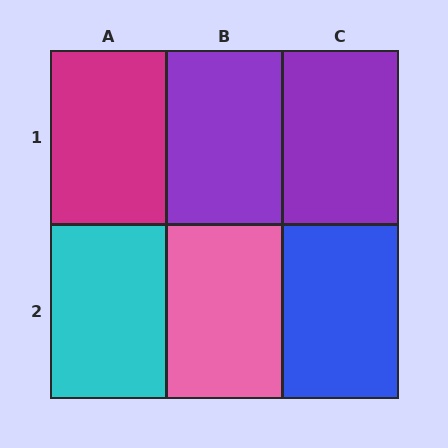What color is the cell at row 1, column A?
Magenta.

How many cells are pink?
1 cell is pink.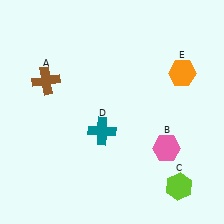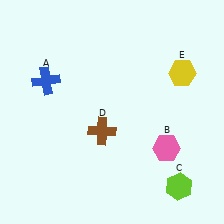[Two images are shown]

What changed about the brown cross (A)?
In Image 1, A is brown. In Image 2, it changed to blue.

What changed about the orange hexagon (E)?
In Image 1, E is orange. In Image 2, it changed to yellow.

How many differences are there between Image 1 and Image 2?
There are 3 differences between the two images.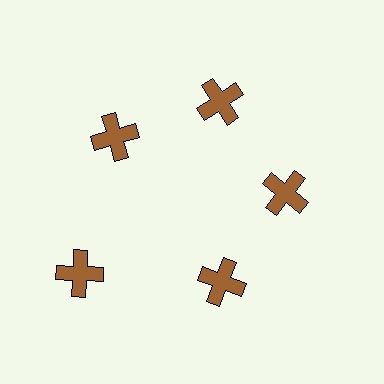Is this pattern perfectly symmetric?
No. The 5 brown crosses are arranged in a ring, but one element near the 8 o'clock position is pushed outward from the center, breaking the 5-fold rotational symmetry.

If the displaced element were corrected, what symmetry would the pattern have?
It would have 5-fold rotational symmetry — the pattern would map onto itself every 72 degrees.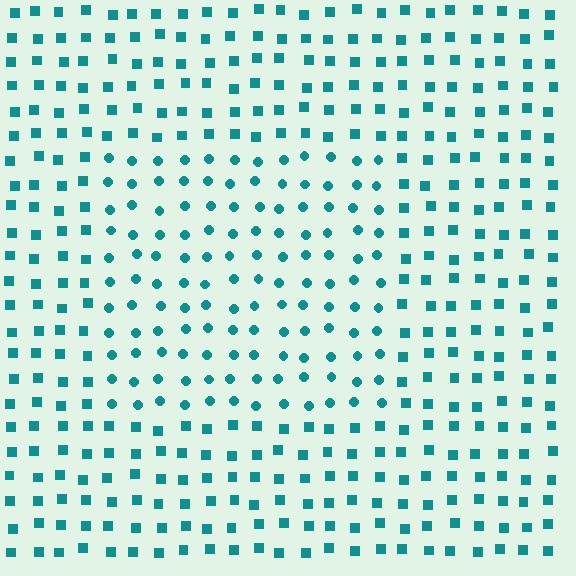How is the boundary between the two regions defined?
The boundary is defined by a change in element shape: circles inside vs. squares outside. All elements share the same color and spacing.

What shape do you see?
I see a rectangle.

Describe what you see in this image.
The image is filled with small teal elements arranged in a uniform grid. A rectangle-shaped region contains circles, while the surrounding area contains squares. The boundary is defined purely by the change in element shape.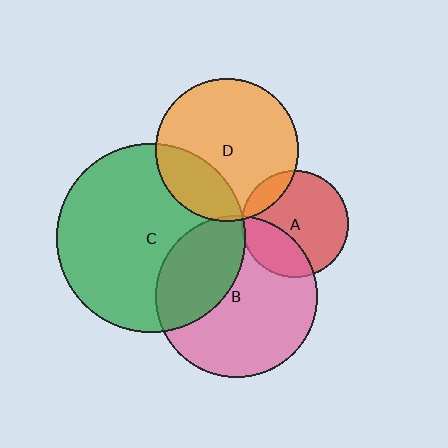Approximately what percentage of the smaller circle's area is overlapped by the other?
Approximately 25%.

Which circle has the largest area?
Circle C (green).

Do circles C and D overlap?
Yes.